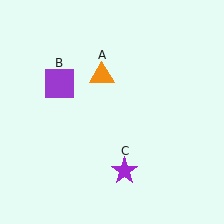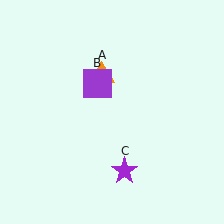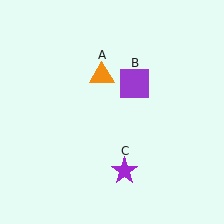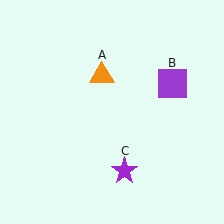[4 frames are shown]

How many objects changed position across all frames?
1 object changed position: purple square (object B).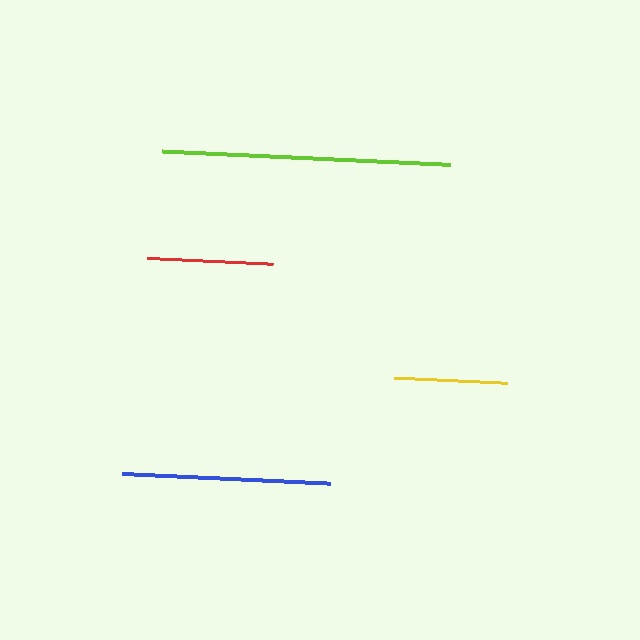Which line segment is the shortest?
The yellow line is the shortest at approximately 113 pixels.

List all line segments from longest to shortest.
From longest to shortest: lime, blue, red, yellow.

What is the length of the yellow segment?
The yellow segment is approximately 113 pixels long.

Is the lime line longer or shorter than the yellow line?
The lime line is longer than the yellow line.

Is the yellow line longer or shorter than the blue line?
The blue line is longer than the yellow line.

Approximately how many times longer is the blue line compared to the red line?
The blue line is approximately 1.7 times the length of the red line.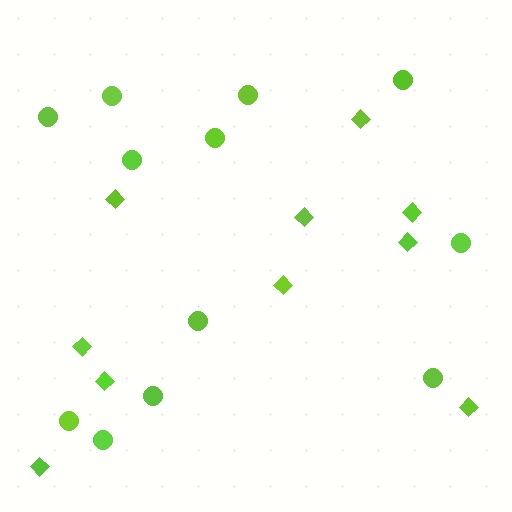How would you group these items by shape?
There are 2 groups: one group of diamonds (10) and one group of circles (12).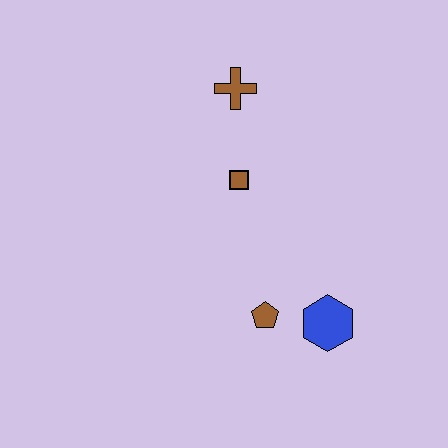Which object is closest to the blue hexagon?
The brown pentagon is closest to the blue hexagon.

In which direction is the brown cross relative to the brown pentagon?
The brown cross is above the brown pentagon.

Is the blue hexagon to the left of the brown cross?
No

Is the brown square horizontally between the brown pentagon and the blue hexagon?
No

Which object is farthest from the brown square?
The blue hexagon is farthest from the brown square.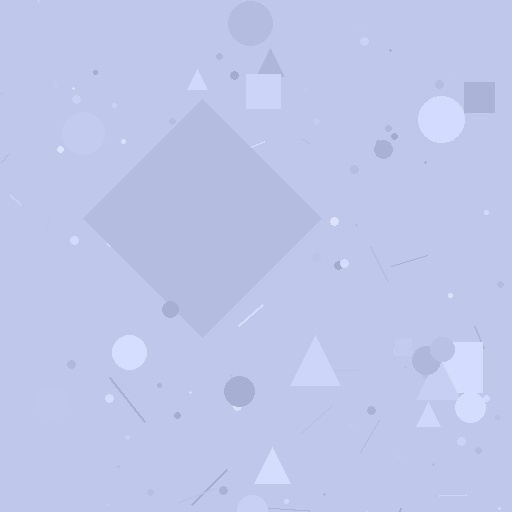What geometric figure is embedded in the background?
A diamond is embedded in the background.